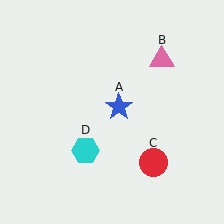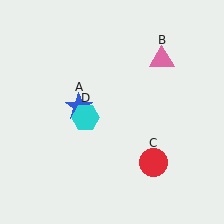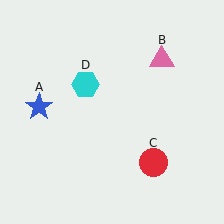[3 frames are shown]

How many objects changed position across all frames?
2 objects changed position: blue star (object A), cyan hexagon (object D).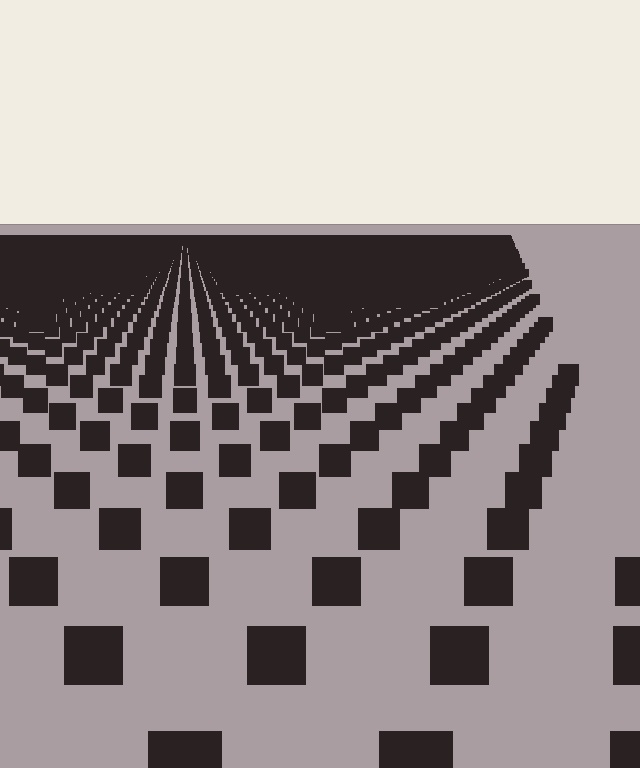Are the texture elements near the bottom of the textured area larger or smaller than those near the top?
Larger. Near the bottom, elements are closer to the viewer and appear at a bigger on-screen size.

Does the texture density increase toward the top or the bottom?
Density increases toward the top.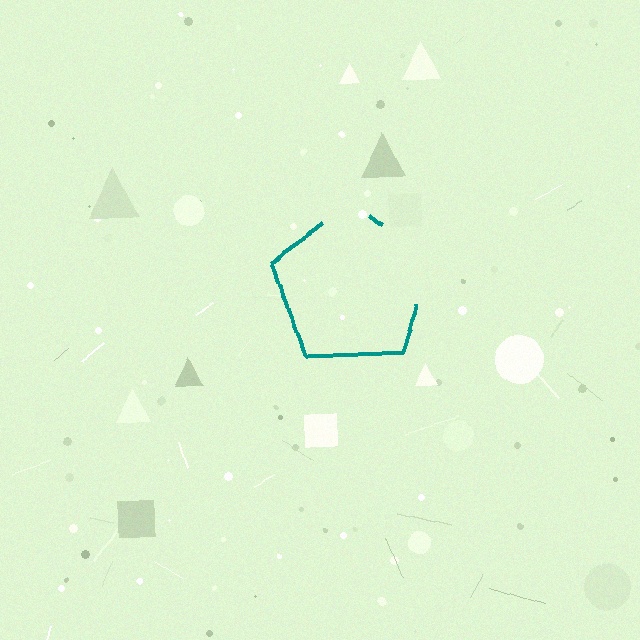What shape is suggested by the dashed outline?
The dashed outline suggests a pentagon.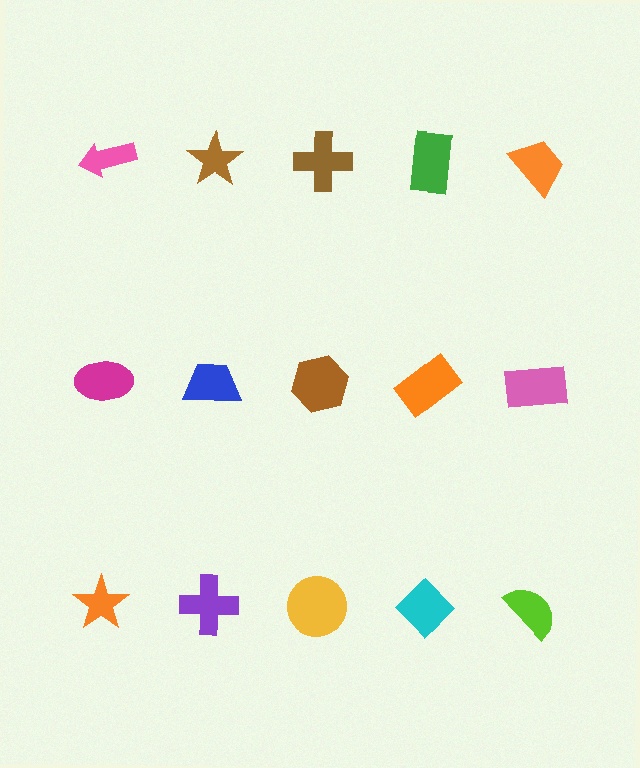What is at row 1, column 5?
An orange trapezoid.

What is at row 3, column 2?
A purple cross.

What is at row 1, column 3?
A brown cross.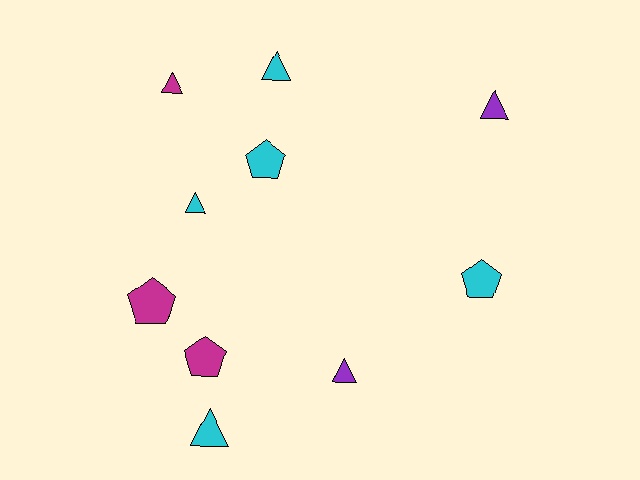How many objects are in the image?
There are 10 objects.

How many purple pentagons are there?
There are no purple pentagons.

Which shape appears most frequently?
Triangle, with 6 objects.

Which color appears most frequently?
Cyan, with 5 objects.